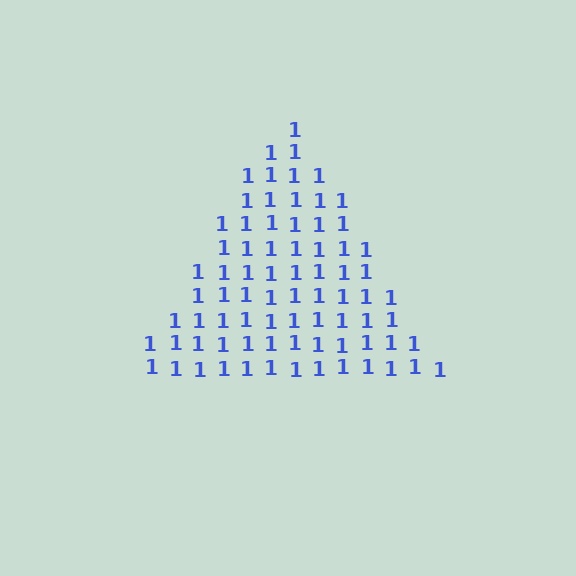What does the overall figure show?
The overall figure shows a triangle.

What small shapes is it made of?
It is made of small digit 1's.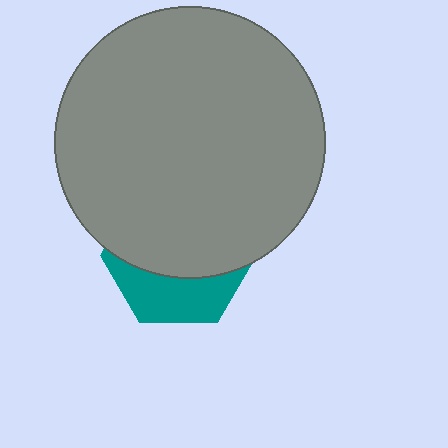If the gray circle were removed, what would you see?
You would see the complete teal hexagon.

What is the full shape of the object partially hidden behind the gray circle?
The partially hidden object is a teal hexagon.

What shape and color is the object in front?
The object in front is a gray circle.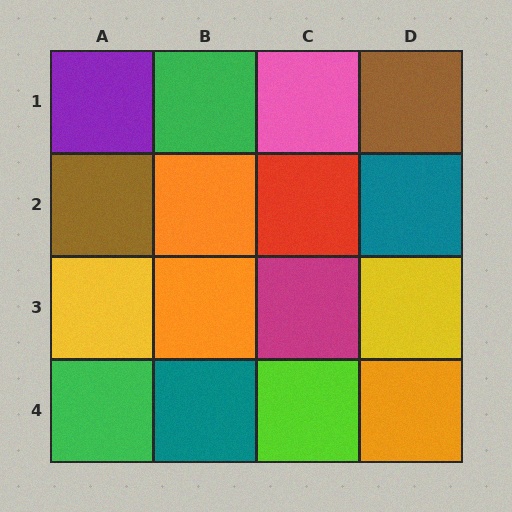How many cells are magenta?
1 cell is magenta.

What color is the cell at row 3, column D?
Yellow.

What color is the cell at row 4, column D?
Orange.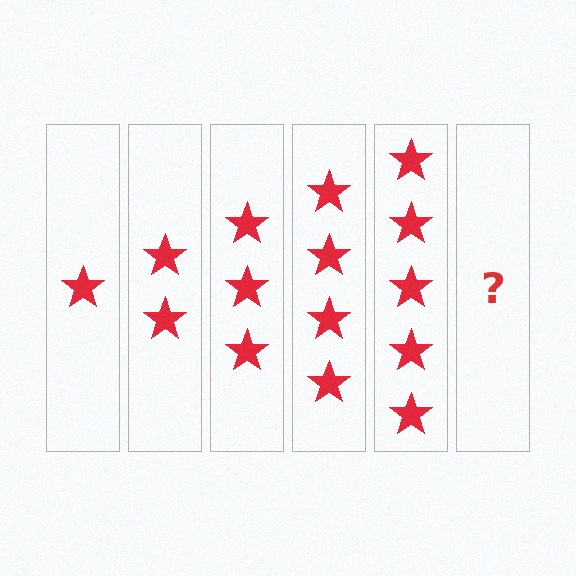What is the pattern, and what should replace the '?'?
The pattern is that each step adds one more star. The '?' should be 6 stars.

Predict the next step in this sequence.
The next step is 6 stars.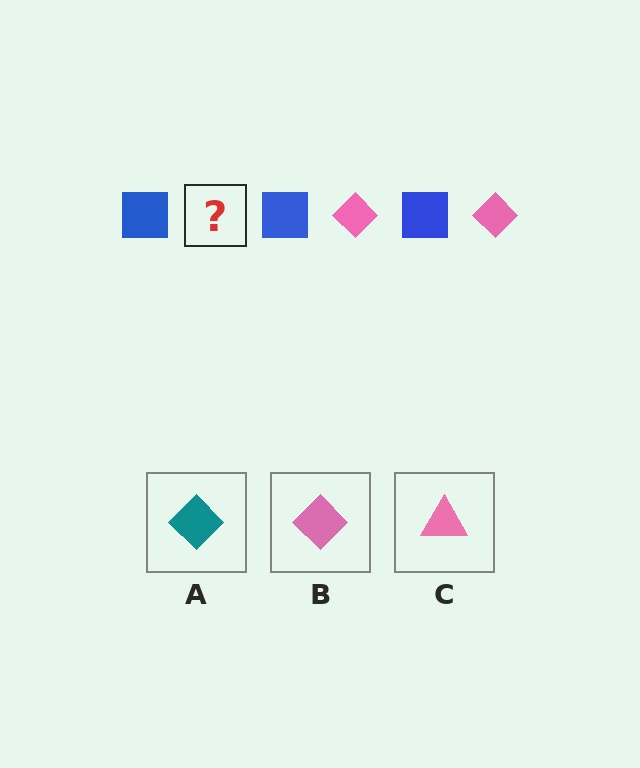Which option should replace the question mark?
Option B.